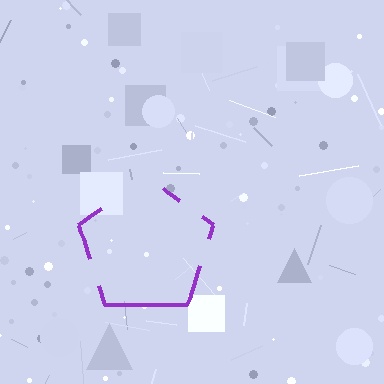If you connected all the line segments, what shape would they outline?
They would outline a pentagon.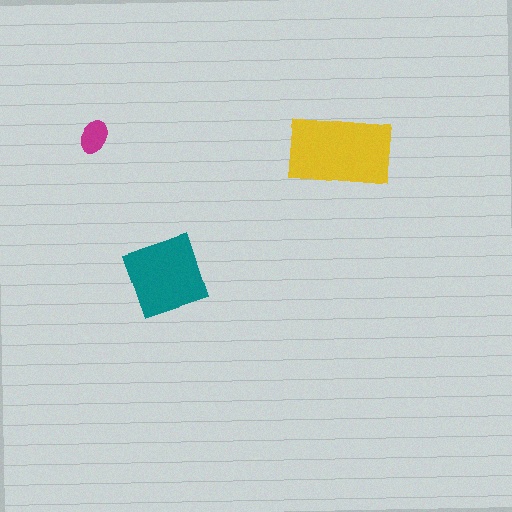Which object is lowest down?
The teal diamond is bottommost.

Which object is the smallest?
The magenta ellipse.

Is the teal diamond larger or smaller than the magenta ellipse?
Larger.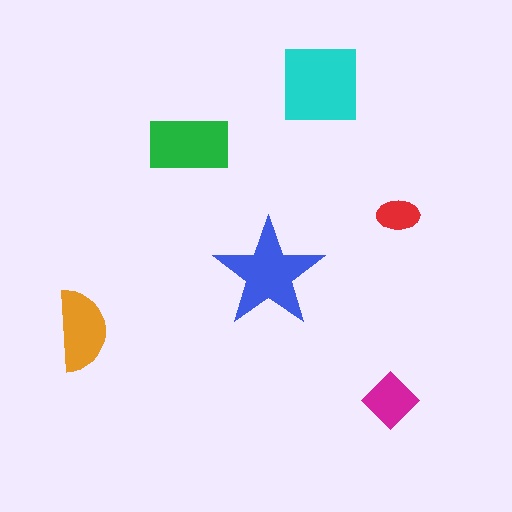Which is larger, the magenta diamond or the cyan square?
The cyan square.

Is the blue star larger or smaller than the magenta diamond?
Larger.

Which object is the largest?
The cyan square.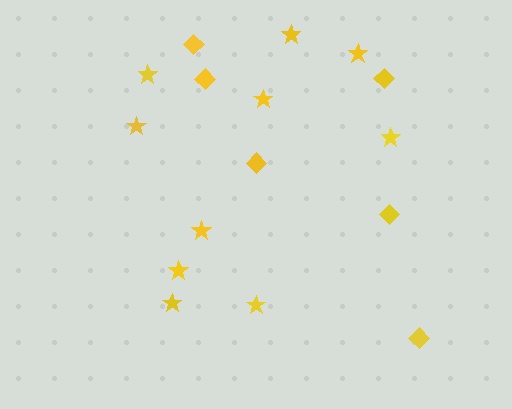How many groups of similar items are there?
There are 2 groups: one group of diamonds (6) and one group of stars (10).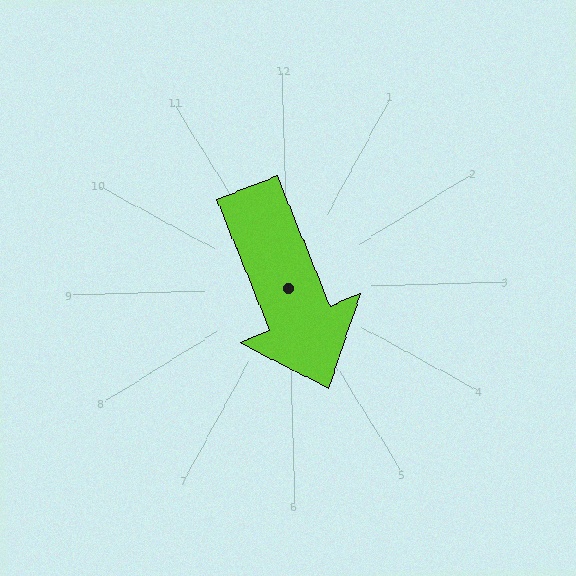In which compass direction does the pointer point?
South.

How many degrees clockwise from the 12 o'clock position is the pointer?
Approximately 159 degrees.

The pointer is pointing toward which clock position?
Roughly 5 o'clock.